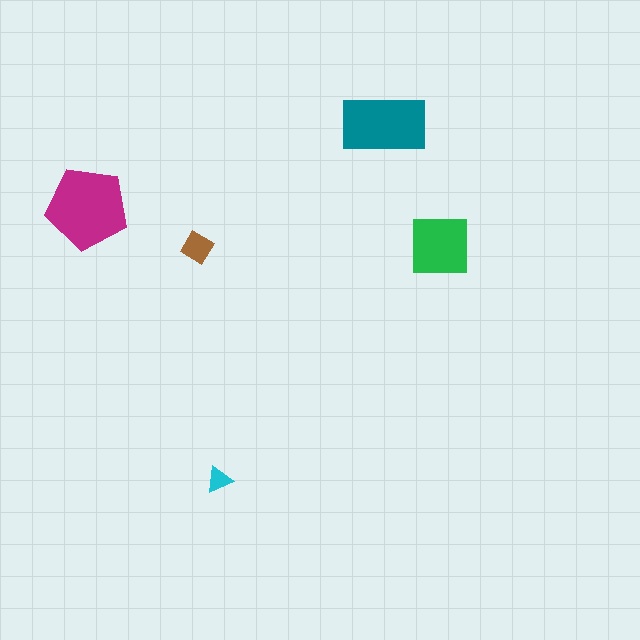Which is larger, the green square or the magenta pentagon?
The magenta pentagon.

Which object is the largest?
The magenta pentagon.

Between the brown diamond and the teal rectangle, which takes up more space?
The teal rectangle.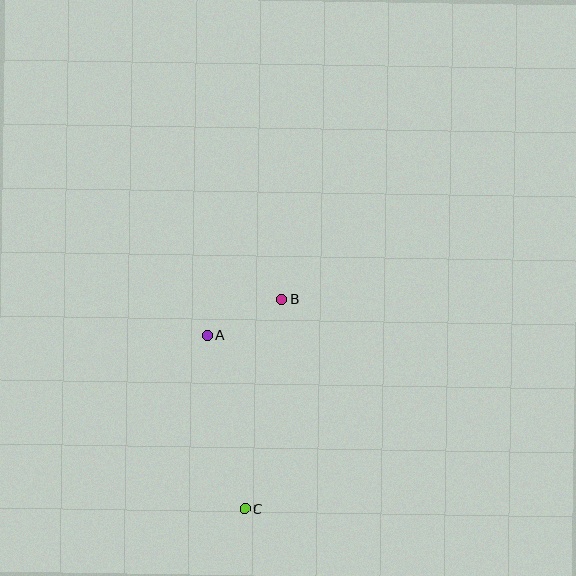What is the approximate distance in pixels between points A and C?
The distance between A and C is approximately 178 pixels.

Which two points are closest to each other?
Points A and B are closest to each other.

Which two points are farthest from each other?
Points B and C are farthest from each other.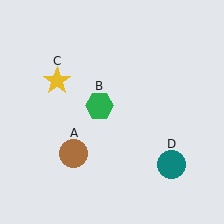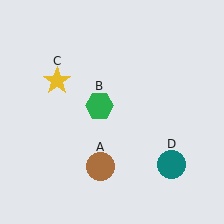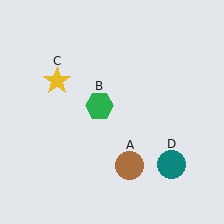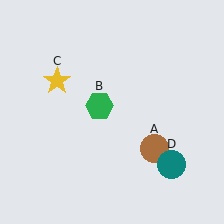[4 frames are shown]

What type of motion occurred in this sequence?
The brown circle (object A) rotated counterclockwise around the center of the scene.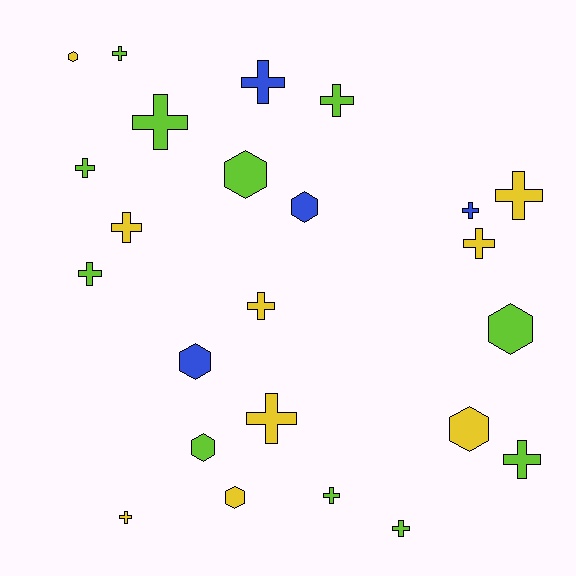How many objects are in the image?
There are 24 objects.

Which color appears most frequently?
Lime, with 11 objects.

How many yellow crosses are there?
There are 6 yellow crosses.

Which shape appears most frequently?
Cross, with 16 objects.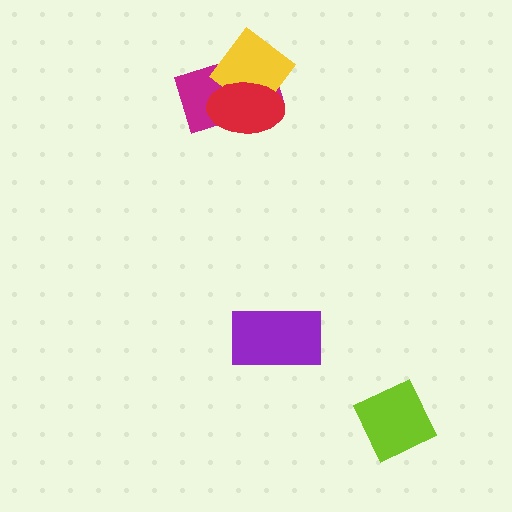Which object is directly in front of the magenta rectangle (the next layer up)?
The yellow diamond is directly in front of the magenta rectangle.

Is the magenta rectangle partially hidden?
Yes, it is partially covered by another shape.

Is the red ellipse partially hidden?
No, no other shape covers it.